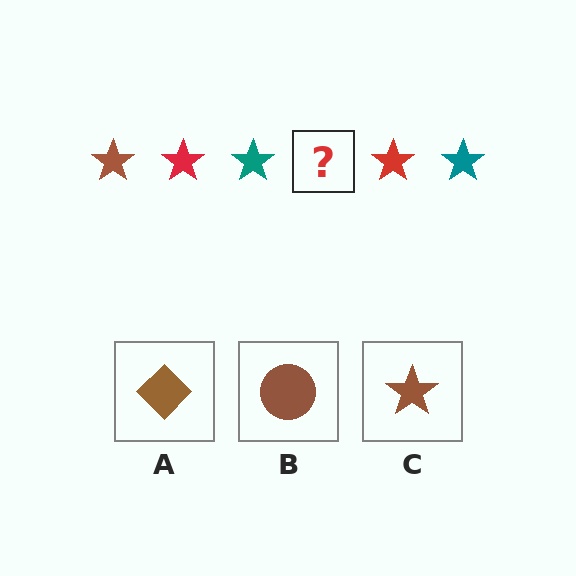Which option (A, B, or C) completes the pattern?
C.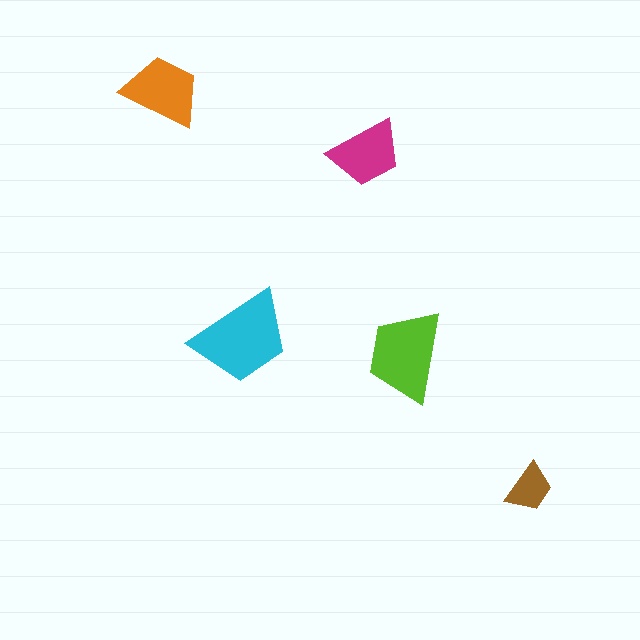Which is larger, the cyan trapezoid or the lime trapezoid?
The cyan one.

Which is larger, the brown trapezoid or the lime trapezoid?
The lime one.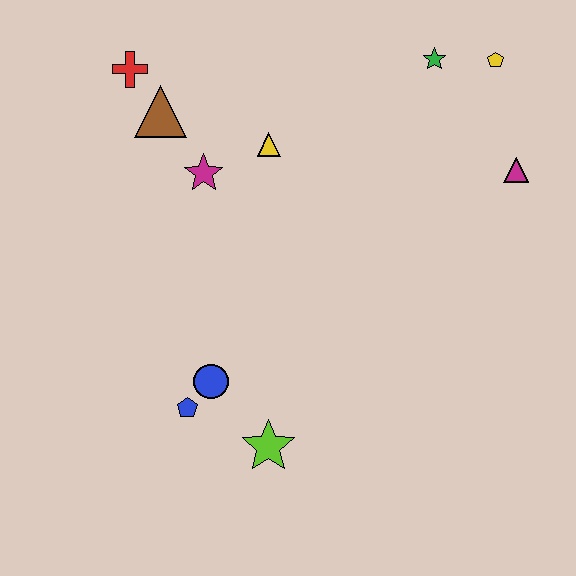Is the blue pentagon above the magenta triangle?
No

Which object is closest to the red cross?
The brown triangle is closest to the red cross.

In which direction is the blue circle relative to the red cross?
The blue circle is below the red cross.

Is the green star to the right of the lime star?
Yes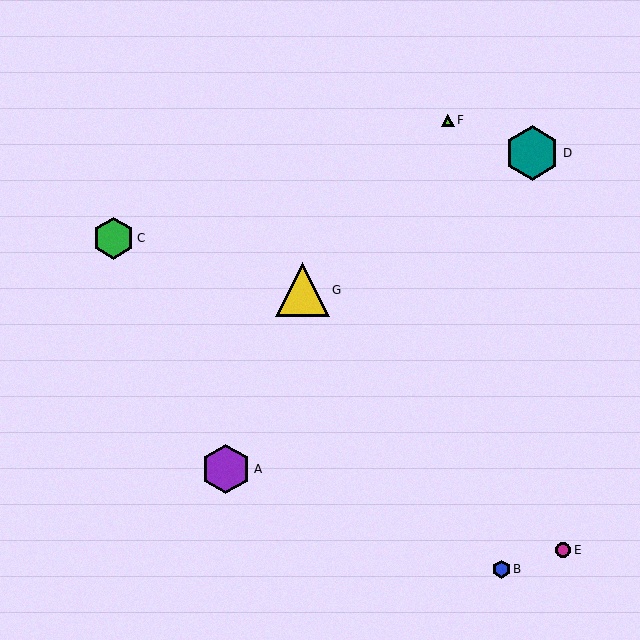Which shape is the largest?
The teal hexagon (labeled D) is the largest.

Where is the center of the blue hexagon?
The center of the blue hexagon is at (501, 569).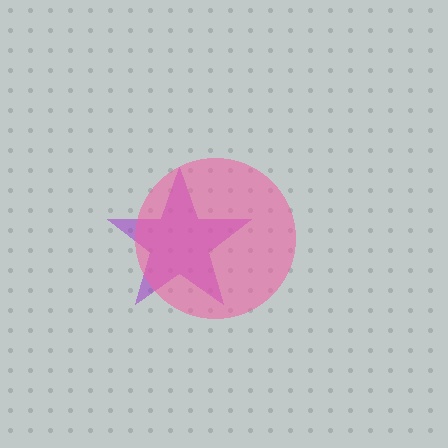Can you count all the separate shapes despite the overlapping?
Yes, there are 2 separate shapes.